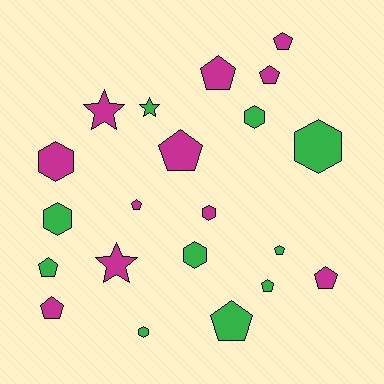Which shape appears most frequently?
Pentagon, with 11 objects.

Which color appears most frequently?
Magenta, with 11 objects.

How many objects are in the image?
There are 21 objects.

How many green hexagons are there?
There are 5 green hexagons.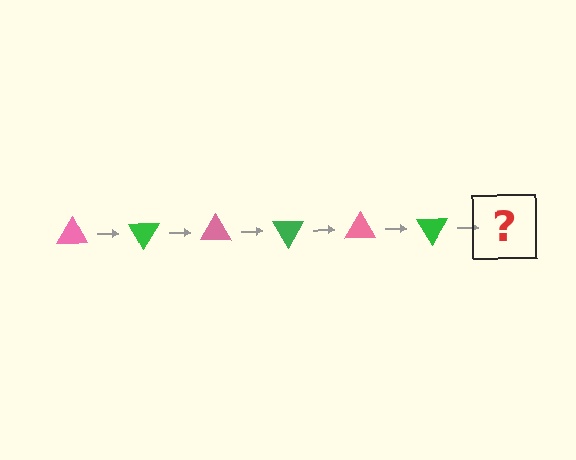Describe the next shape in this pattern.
It should be a pink triangle, rotated 360 degrees from the start.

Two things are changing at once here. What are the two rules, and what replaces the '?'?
The two rules are that it rotates 60 degrees each step and the color cycles through pink and green. The '?' should be a pink triangle, rotated 360 degrees from the start.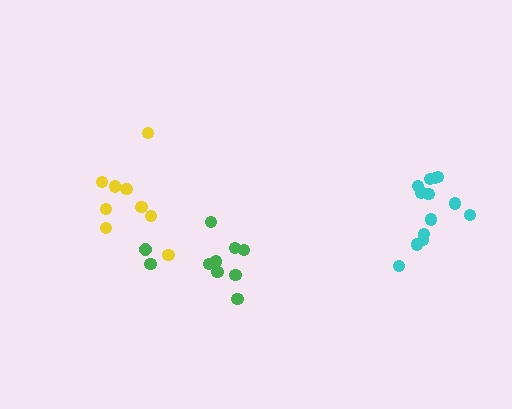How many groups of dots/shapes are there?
There are 3 groups.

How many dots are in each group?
Group 1: 10 dots, Group 2: 13 dots, Group 3: 9 dots (32 total).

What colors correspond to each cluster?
The clusters are colored: green, cyan, yellow.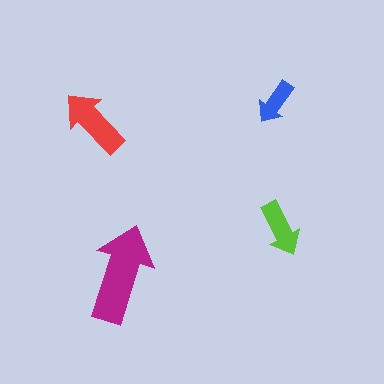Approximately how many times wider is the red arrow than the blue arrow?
About 1.5 times wider.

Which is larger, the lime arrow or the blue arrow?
The lime one.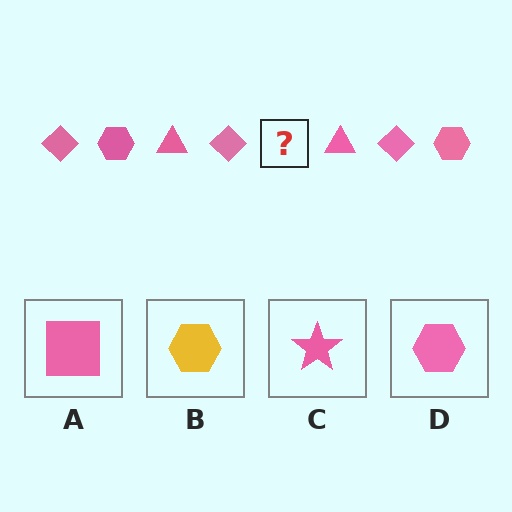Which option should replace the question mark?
Option D.